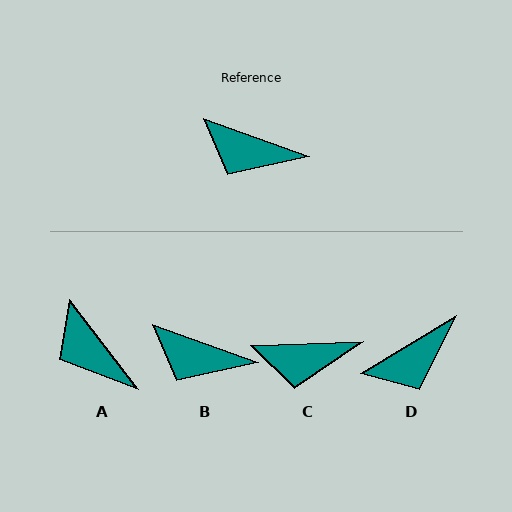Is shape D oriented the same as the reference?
No, it is off by about 51 degrees.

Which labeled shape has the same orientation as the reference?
B.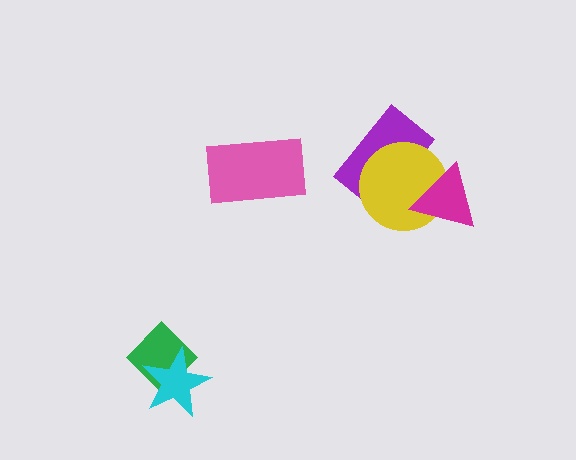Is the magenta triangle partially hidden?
No, no other shape covers it.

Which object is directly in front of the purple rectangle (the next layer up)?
The yellow circle is directly in front of the purple rectangle.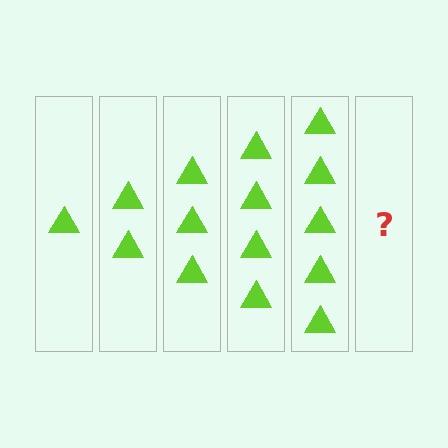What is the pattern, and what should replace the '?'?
The pattern is that each step adds one more triangle. The '?' should be 6 triangles.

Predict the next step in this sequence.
The next step is 6 triangles.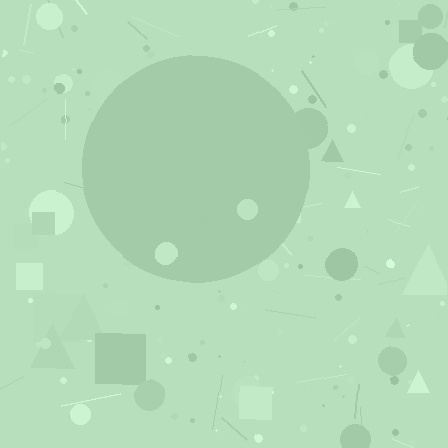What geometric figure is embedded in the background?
A circle is embedded in the background.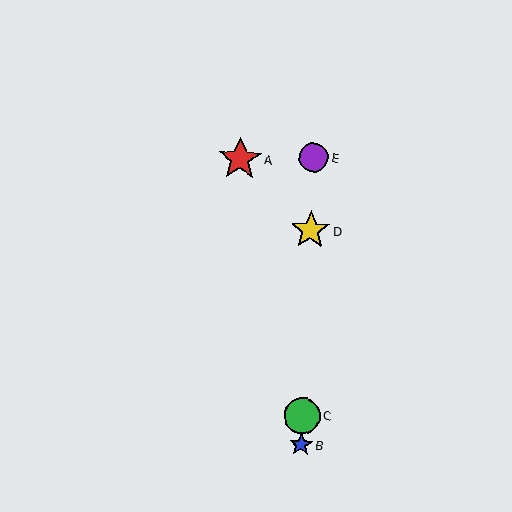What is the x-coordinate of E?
Object E is at x≈314.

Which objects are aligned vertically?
Objects B, C, D, E are aligned vertically.